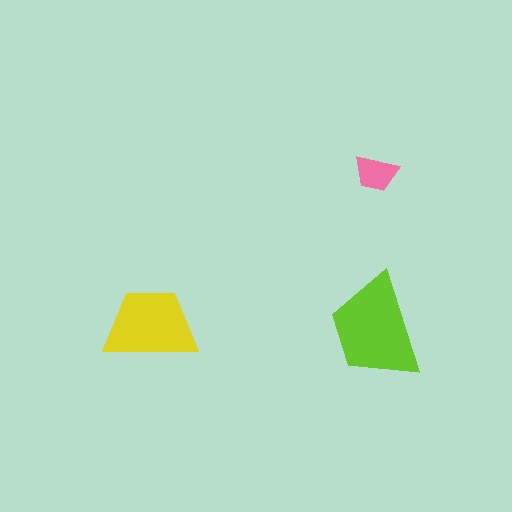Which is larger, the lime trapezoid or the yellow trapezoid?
The lime one.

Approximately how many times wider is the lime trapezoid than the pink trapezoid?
About 2.5 times wider.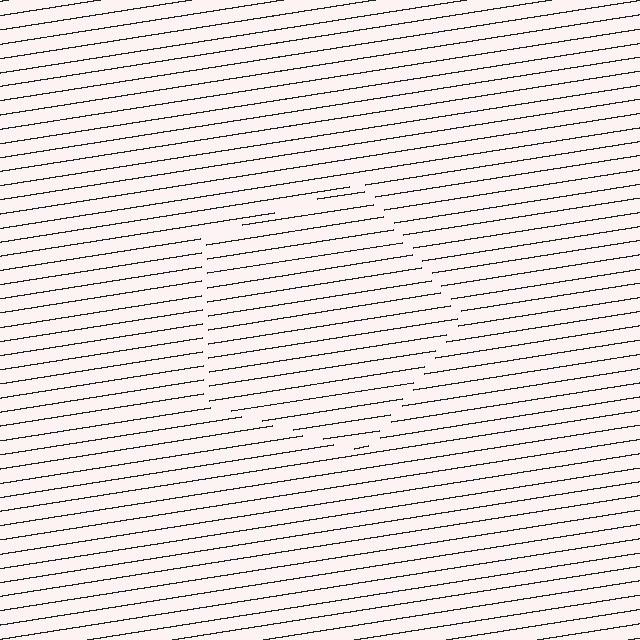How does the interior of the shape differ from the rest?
The interior of the shape contains the same grating, shifted by half a period — the contour is defined by the phase discontinuity where line-ends from the inner and outer gratings abut.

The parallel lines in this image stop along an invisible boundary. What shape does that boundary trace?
An illusory pentagon. The interior of the shape contains the same grating, shifted by half a period — the contour is defined by the phase discontinuity where line-ends from the inner and outer gratings abut.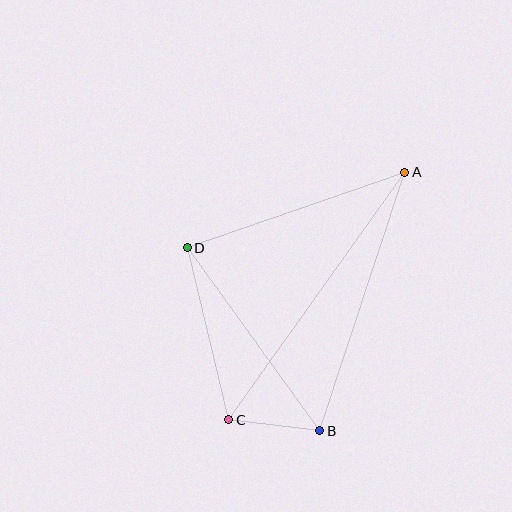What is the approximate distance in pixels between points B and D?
The distance between B and D is approximately 226 pixels.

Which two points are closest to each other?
Points B and C are closest to each other.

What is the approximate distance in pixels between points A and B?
The distance between A and B is approximately 272 pixels.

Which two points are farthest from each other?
Points A and C are farthest from each other.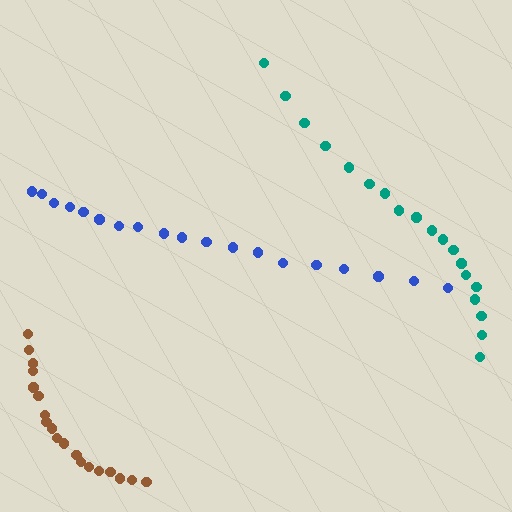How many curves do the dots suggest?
There are 3 distinct paths.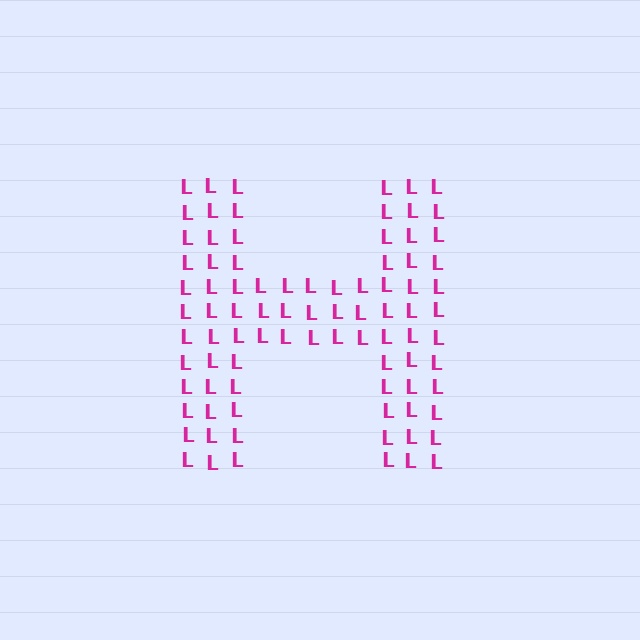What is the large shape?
The large shape is the letter H.